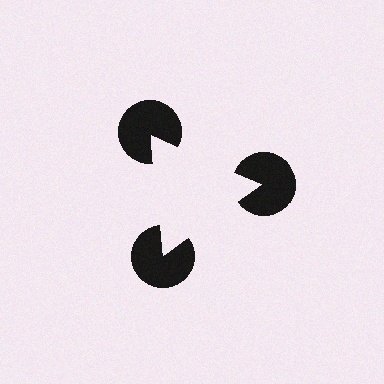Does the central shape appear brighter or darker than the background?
It typically appears slightly brighter than the background, even though no actual brightness change is drawn.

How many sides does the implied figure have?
3 sides.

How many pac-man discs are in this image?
There are 3 — one at each vertex of the illusory triangle.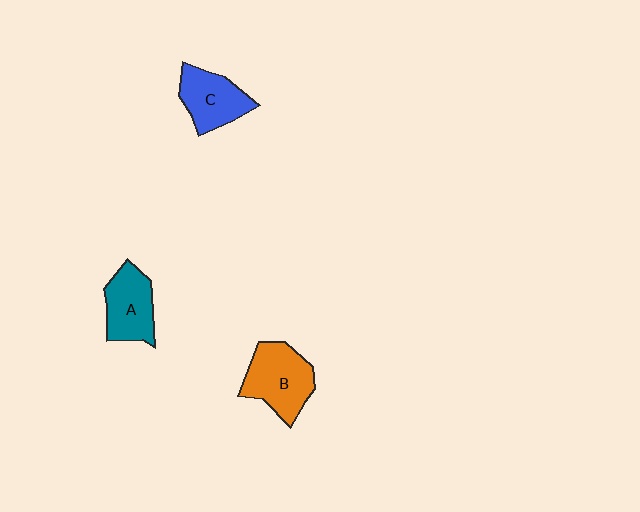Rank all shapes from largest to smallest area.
From largest to smallest: B (orange), C (blue), A (teal).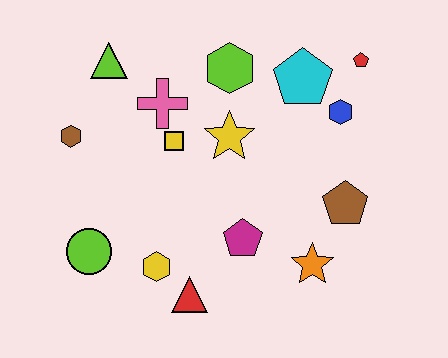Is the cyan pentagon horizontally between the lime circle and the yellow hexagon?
No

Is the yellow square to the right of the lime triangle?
Yes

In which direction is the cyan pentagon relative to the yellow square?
The cyan pentagon is to the right of the yellow square.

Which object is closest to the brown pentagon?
The orange star is closest to the brown pentagon.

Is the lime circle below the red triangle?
No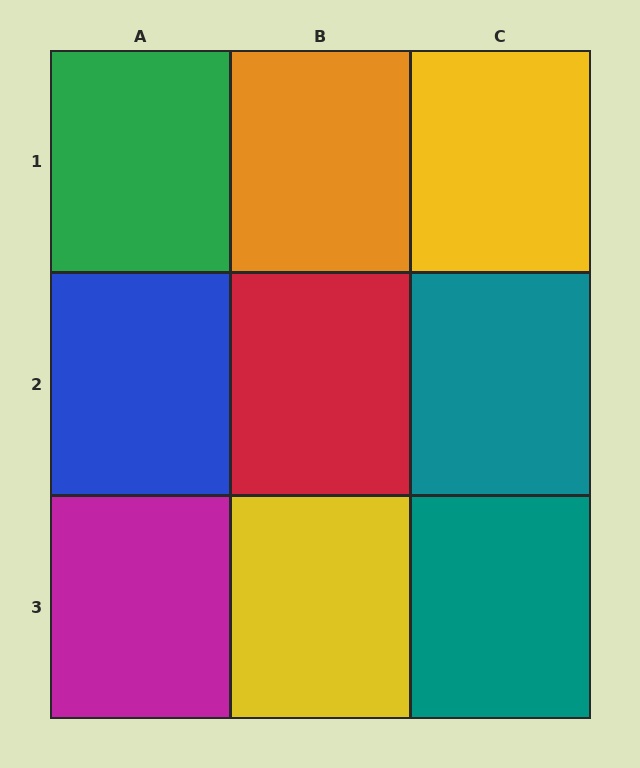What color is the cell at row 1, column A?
Green.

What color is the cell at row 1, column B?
Orange.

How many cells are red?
1 cell is red.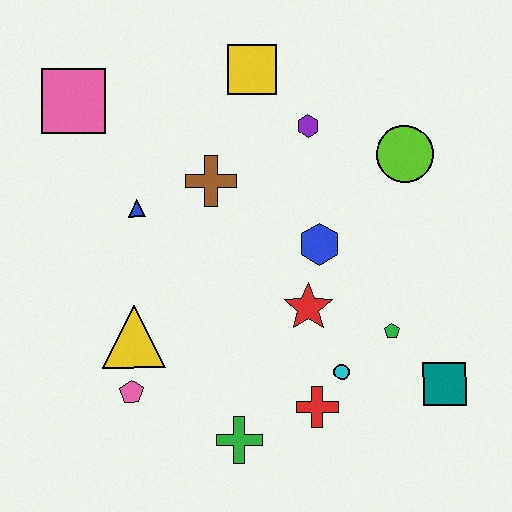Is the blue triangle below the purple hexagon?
Yes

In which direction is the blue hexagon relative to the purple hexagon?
The blue hexagon is below the purple hexagon.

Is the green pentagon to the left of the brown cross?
No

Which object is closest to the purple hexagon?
The yellow square is closest to the purple hexagon.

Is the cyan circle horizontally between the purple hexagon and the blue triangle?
No